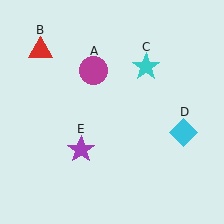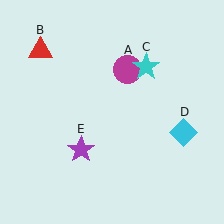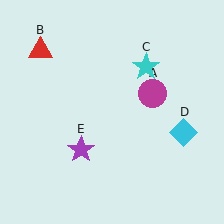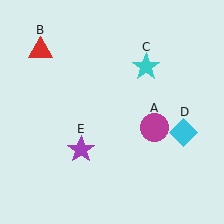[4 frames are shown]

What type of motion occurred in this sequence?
The magenta circle (object A) rotated clockwise around the center of the scene.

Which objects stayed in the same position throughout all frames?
Red triangle (object B) and cyan star (object C) and cyan diamond (object D) and purple star (object E) remained stationary.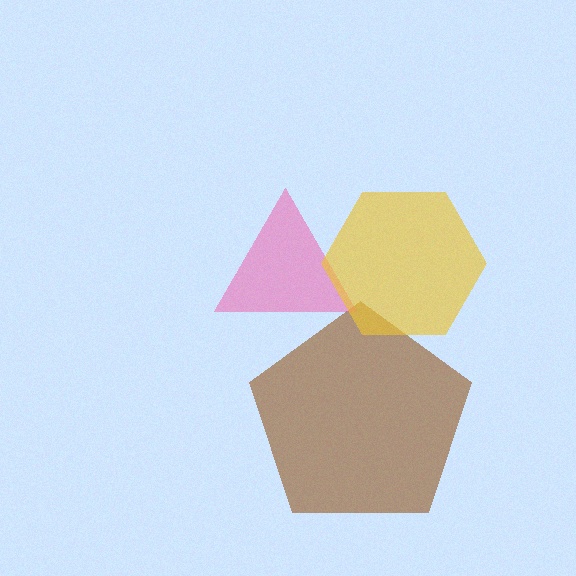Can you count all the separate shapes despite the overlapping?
Yes, there are 3 separate shapes.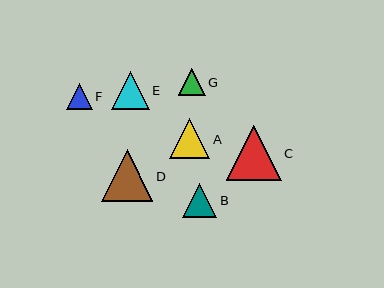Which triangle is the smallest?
Triangle F is the smallest with a size of approximately 26 pixels.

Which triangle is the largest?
Triangle C is the largest with a size of approximately 55 pixels.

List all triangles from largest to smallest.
From largest to smallest: C, D, A, E, B, G, F.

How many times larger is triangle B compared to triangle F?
Triangle B is approximately 1.3 times the size of triangle F.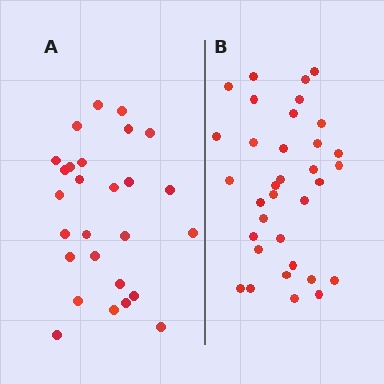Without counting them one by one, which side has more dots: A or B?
Region B (the right region) has more dots.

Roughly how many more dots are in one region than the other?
Region B has roughly 8 or so more dots than region A.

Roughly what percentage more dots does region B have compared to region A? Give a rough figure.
About 25% more.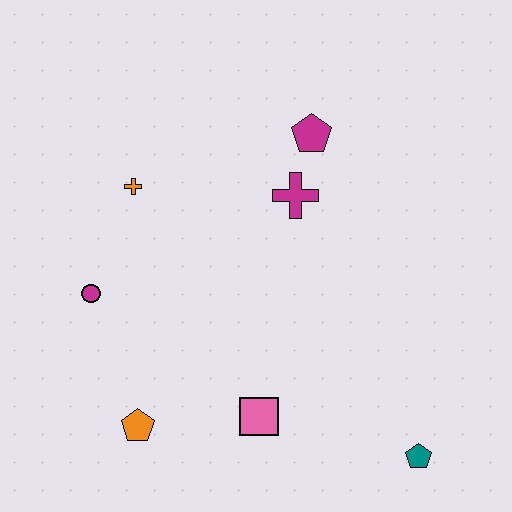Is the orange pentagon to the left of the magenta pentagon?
Yes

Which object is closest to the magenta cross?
The magenta pentagon is closest to the magenta cross.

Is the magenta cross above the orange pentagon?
Yes